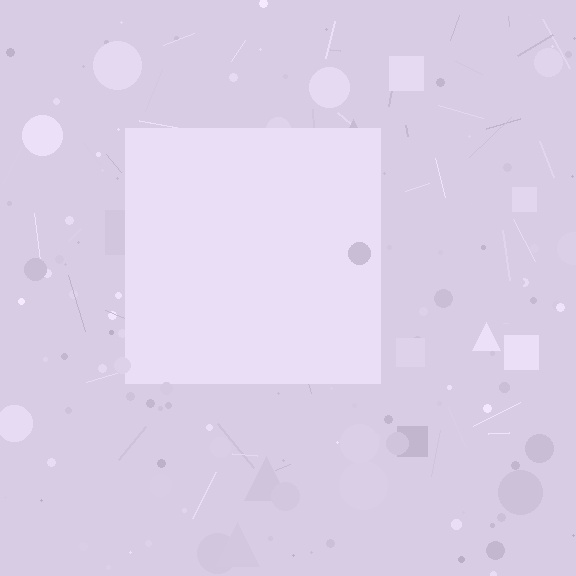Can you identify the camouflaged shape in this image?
The camouflaged shape is a square.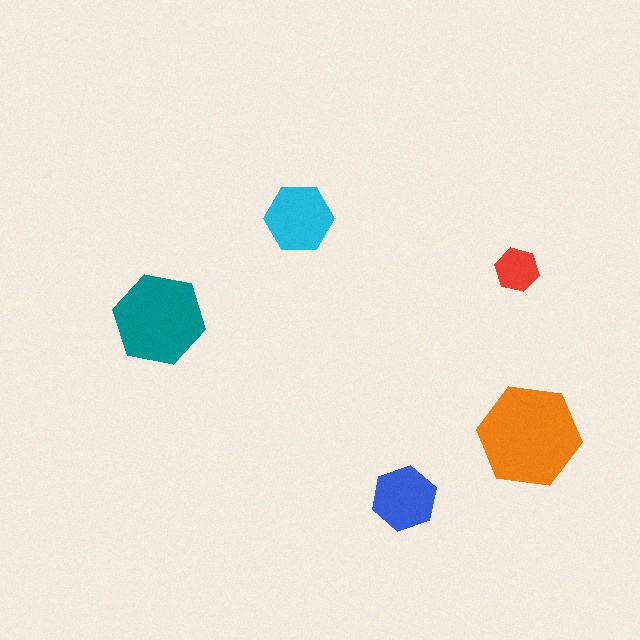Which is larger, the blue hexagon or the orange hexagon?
The orange one.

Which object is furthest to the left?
The teal hexagon is leftmost.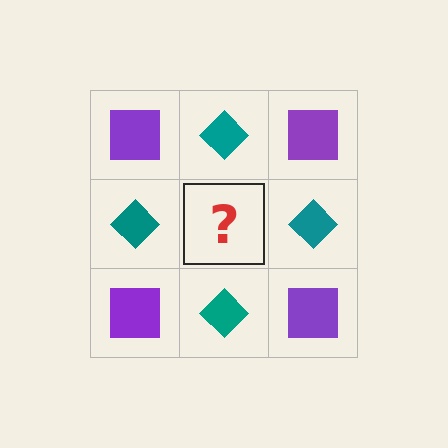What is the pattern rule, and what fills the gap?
The rule is that it alternates purple square and teal diamond in a checkerboard pattern. The gap should be filled with a purple square.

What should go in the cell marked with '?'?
The missing cell should contain a purple square.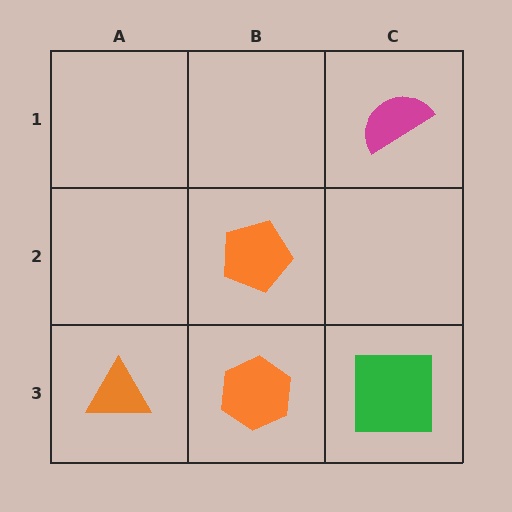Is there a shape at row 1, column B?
No, that cell is empty.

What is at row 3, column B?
An orange hexagon.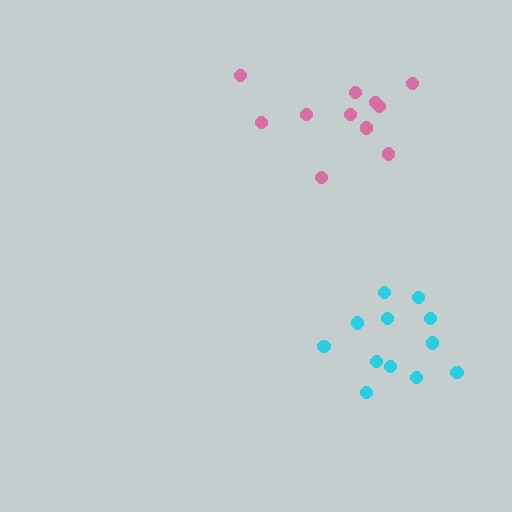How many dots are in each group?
Group 1: 12 dots, Group 2: 11 dots (23 total).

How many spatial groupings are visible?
There are 2 spatial groupings.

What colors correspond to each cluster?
The clusters are colored: cyan, pink.